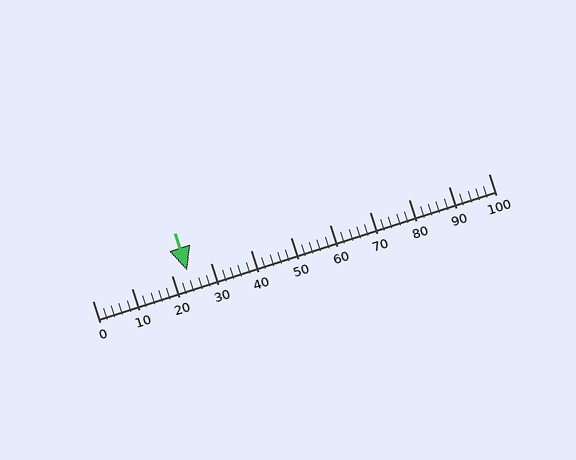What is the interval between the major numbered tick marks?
The major tick marks are spaced 10 units apart.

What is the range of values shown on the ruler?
The ruler shows values from 0 to 100.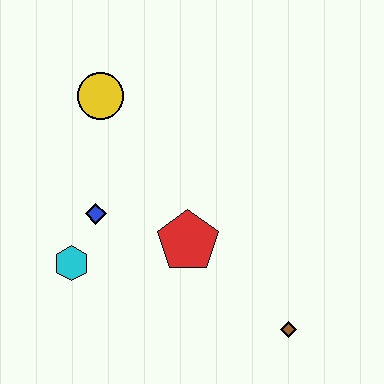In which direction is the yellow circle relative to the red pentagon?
The yellow circle is above the red pentagon.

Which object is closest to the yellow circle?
The blue diamond is closest to the yellow circle.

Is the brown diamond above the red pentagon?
No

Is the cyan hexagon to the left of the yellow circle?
Yes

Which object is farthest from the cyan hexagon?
The brown diamond is farthest from the cyan hexagon.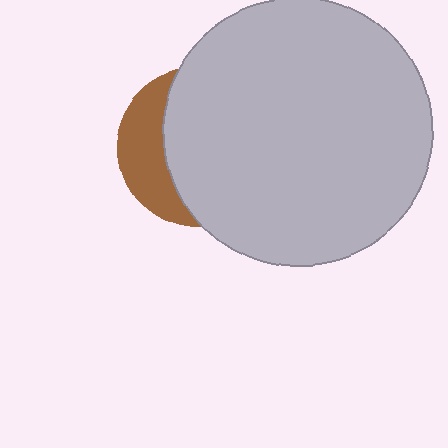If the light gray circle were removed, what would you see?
You would see the complete brown circle.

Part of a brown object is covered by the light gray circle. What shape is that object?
It is a circle.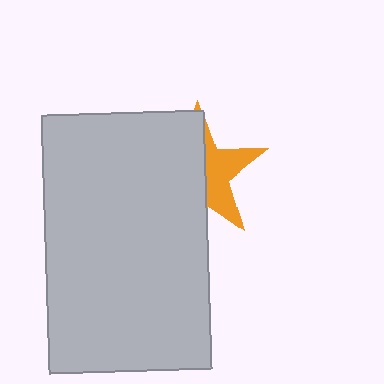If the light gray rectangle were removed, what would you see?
You would see the complete orange star.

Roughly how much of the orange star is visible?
A small part of it is visible (roughly 40%).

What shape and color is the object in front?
The object in front is a light gray rectangle.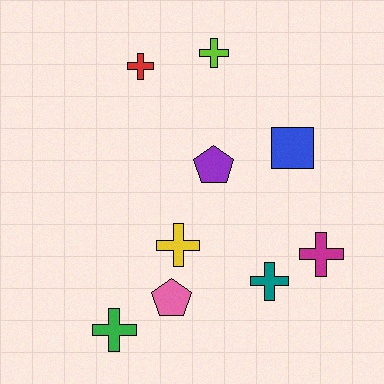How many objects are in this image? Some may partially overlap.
There are 9 objects.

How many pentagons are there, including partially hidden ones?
There are 2 pentagons.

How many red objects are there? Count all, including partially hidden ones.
There is 1 red object.